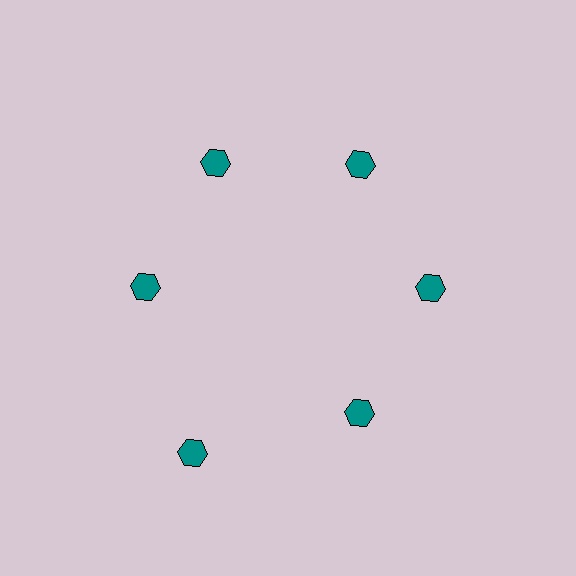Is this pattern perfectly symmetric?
No. The 6 teal hexagons are arranged in a ring, but one element near the 7 o'clock position is pushed outward from the center, breaking the 6-fold rotational symmetry.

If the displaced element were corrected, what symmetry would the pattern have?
It would have 6-fold rotational symmetry — the pattern would map onto itself every 60 degrees.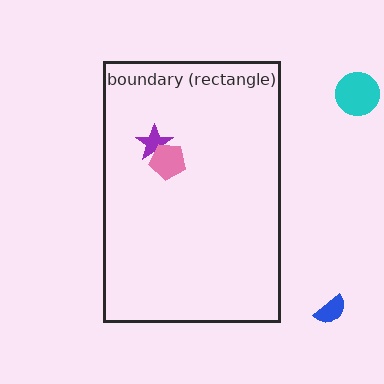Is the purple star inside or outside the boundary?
Inside.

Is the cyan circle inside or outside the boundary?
Outside.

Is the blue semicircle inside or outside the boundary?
Outside.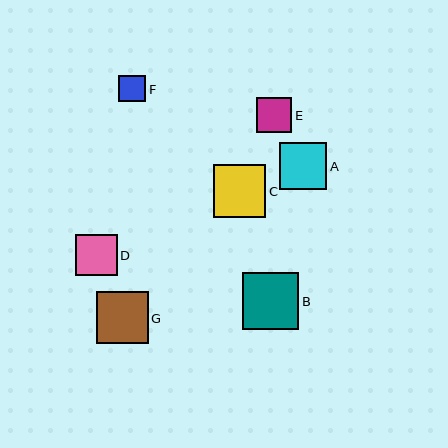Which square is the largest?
Square B is the largest with a size of approximately 56 pixels.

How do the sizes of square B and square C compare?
Square B and square C are approximately the same size.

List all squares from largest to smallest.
From largest to smallest: B, C, G, A, D, E, F.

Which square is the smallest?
Square F is the smallest with a size of approximately 27 pixels.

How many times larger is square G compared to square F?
Square G is approximately 1.9 times the size of square F.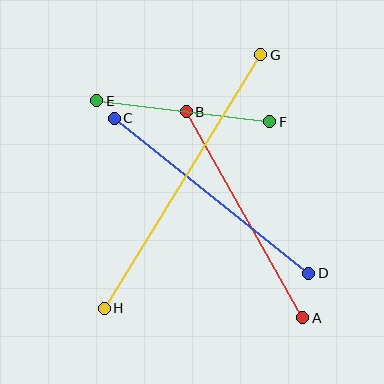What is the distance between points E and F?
The distance is approximately 174 pixels.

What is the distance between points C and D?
The distance is approximately 249 pixels.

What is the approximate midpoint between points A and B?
The midpoint is at approximately (244, 215) pixels.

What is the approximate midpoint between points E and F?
The midpoint is at approximately (183, 111) pixels.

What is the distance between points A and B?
The distance is approximately 236 pixels.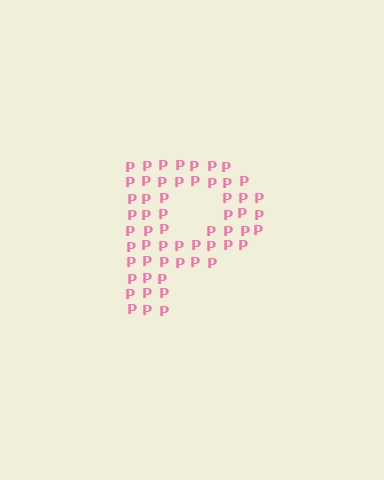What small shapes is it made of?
It is made of small letter P's.